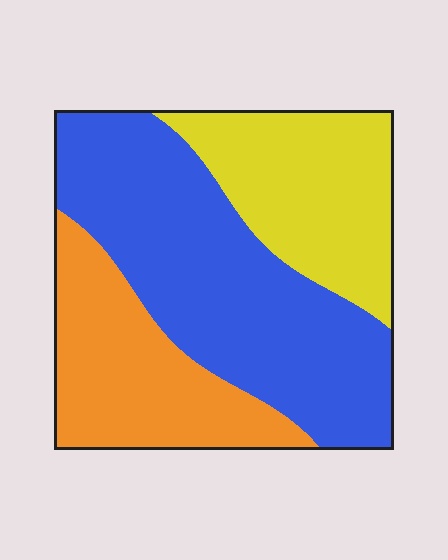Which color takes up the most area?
Blue, at roughly 50%.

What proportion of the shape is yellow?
Yellow takes up about one quarter (1/4) of the shape.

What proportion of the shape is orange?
Orange covers 26% of the shape.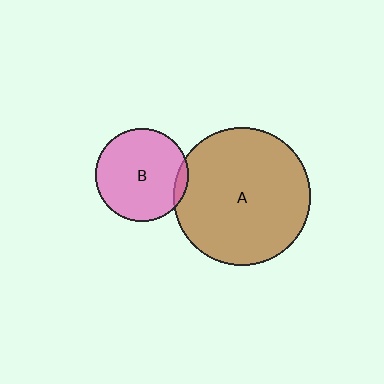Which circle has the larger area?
Circle A (brown).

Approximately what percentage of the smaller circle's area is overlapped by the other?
Approximately 5%.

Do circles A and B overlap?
Yes.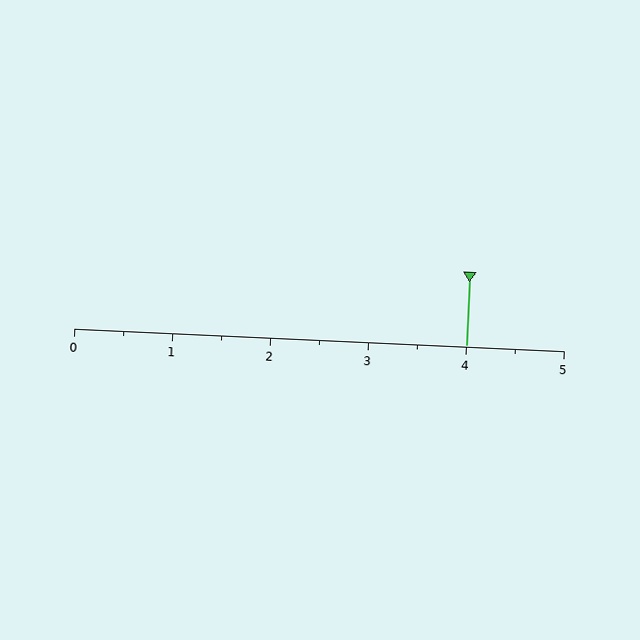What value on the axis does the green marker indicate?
The marker indicates approximately 4.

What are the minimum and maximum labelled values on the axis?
The axis runs from 0 to 5.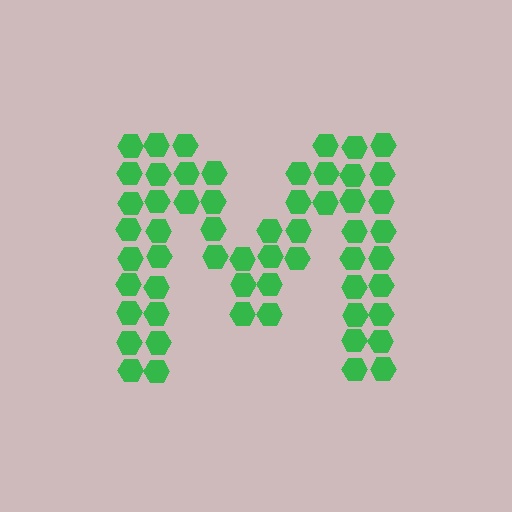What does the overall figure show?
The overall figure shows the letter M.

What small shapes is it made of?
It is made of small hexagons.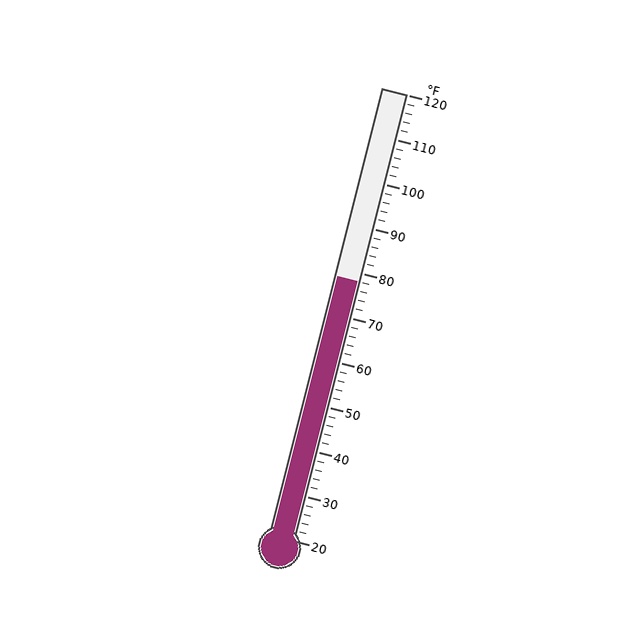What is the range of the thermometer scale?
The thermometer scale ranges from 20°F to 120°F.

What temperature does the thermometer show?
The thermometer shows approximately 78°F.